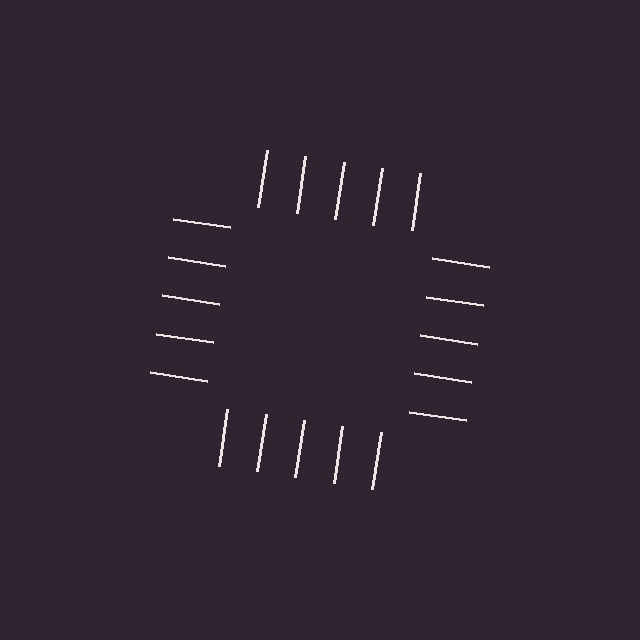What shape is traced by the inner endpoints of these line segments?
An illusory square — the line segments terminate on its edges but no continuous stroke is drawn.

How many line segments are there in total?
20 — 5 along each of the 4 edges.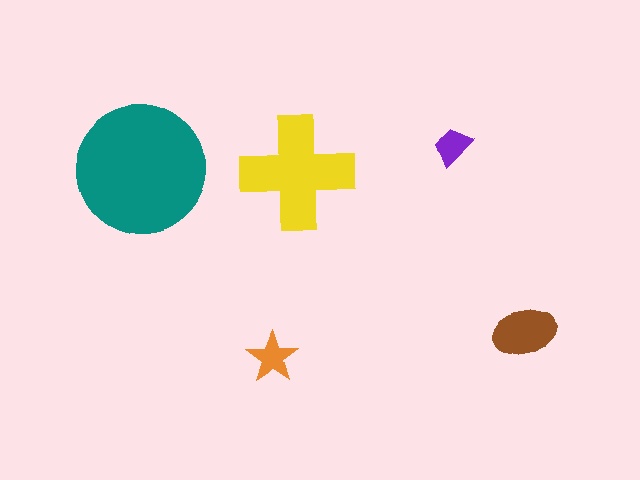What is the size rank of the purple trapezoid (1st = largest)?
5th.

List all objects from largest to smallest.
The teal circle, the yellow cross, the brown ellipse, the orange star, the purple trapezoid.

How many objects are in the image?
There are 5 objects in the image.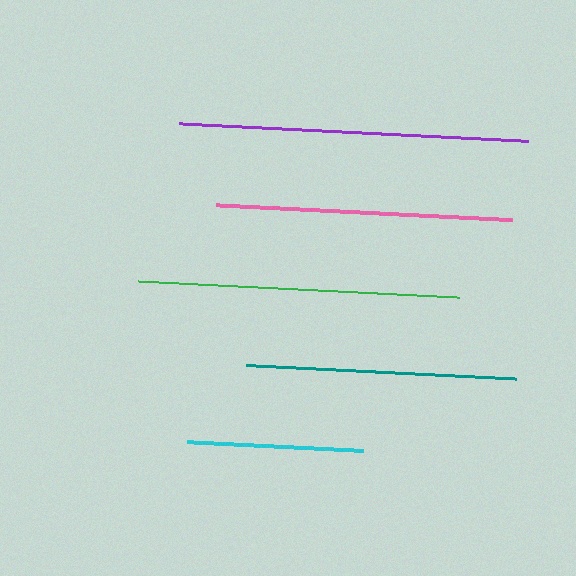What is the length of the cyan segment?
The cyan segment is approximately 176 pixels long.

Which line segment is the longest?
The purple line is the longest at approximately 349 pixels.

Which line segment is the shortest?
The cyan line is the shortest at approximately 176 pixels.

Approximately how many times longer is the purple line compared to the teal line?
The purple line is approximately 1.3 times the length of the teal line.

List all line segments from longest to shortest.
From longest to shortest: purple, green, pink, teal, cyan.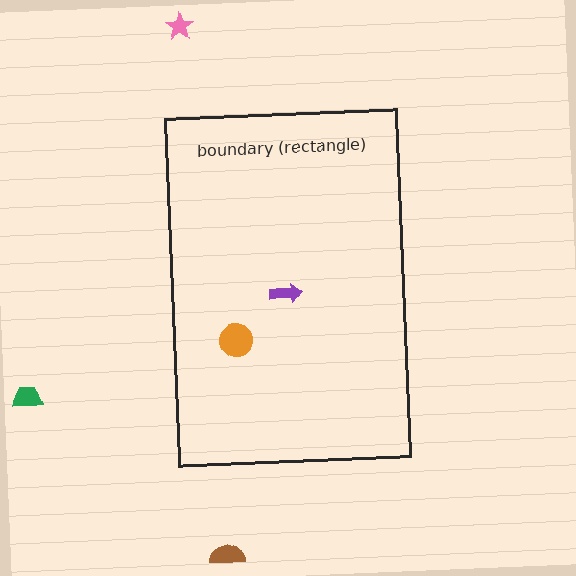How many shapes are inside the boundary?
2 inside, 3 outside.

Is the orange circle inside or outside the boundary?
Inside.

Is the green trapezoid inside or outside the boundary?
Outside.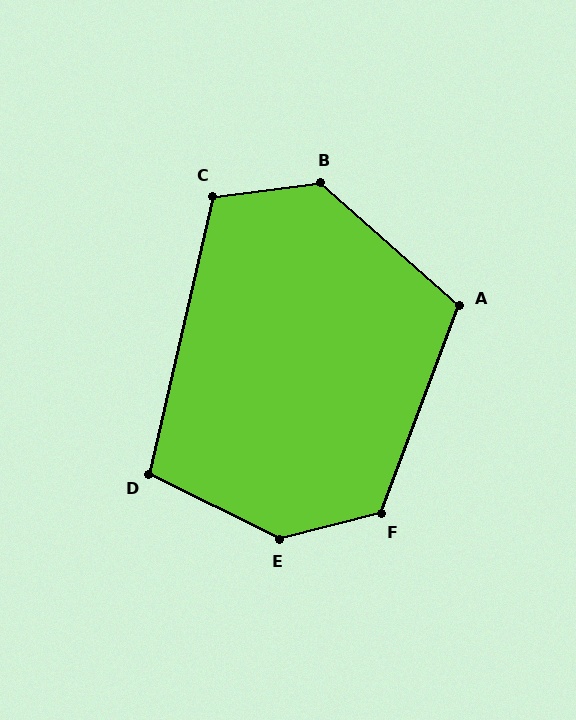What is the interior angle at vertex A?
Approximately 111 degrees (obtuse).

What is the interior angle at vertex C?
Approximately 110 degrees (obtuse).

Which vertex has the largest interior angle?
E, at approximately 139 degrees.